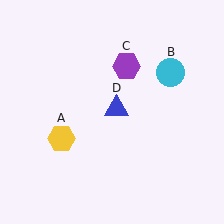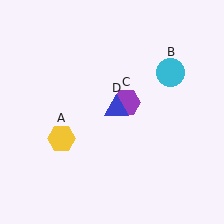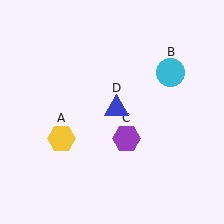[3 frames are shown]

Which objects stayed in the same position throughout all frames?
Yellow hexagon (object A) and cyan circle (object B) and blue triangle (object D) remained stationary.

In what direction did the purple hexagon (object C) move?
The purple hexagon (object C) moved down.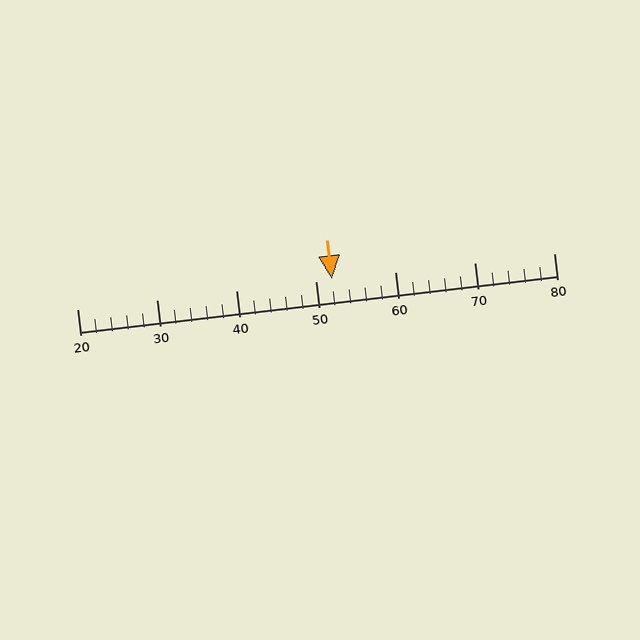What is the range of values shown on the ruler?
The ruler shows values from 20 to 80.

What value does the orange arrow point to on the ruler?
The orange arrow points to approximately 52.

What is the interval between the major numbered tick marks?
The major tick marks are spaced 10 units apart.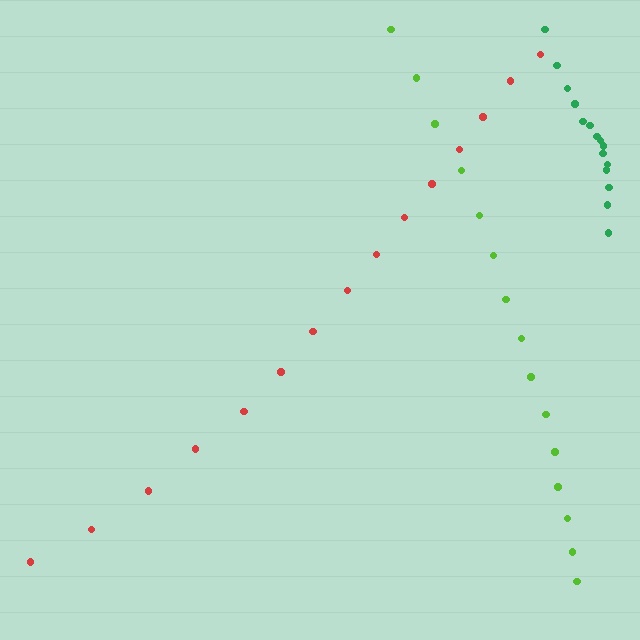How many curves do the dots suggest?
There are 3 distinct paths.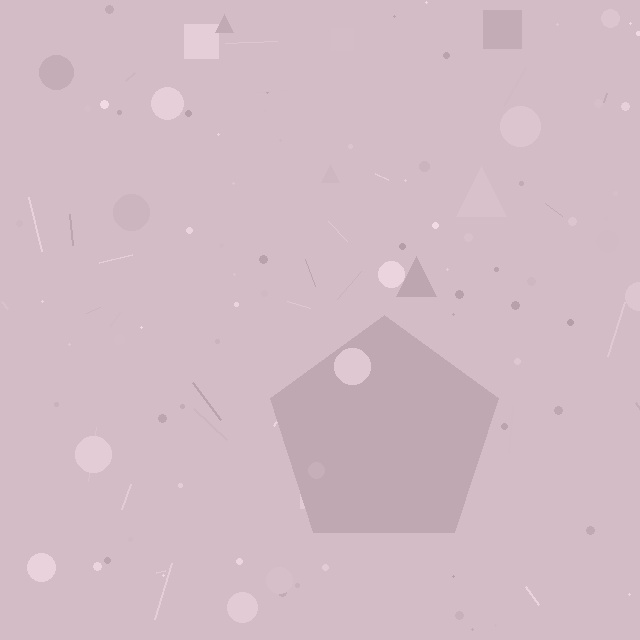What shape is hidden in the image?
A pentagon is hidden in the image.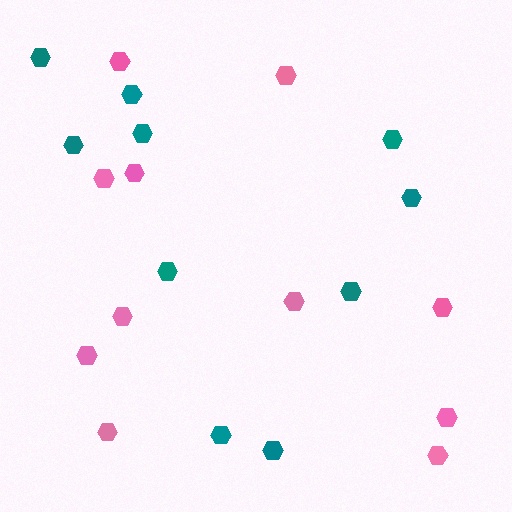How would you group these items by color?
There are 2 groups: one group of teal hexagons (10) and one group of pink hexagons (11).